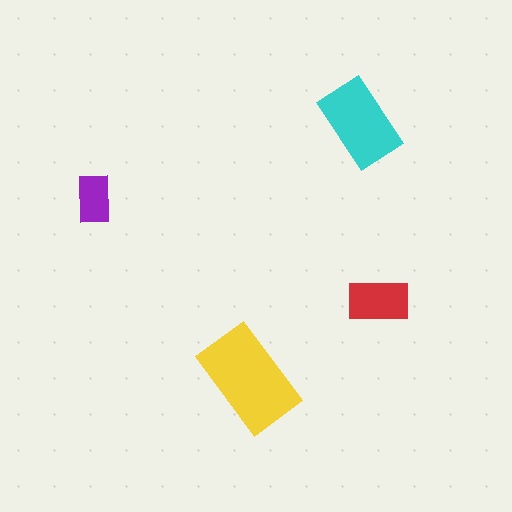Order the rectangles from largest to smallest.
the yellow one, the cyan one, the red one, the purple one.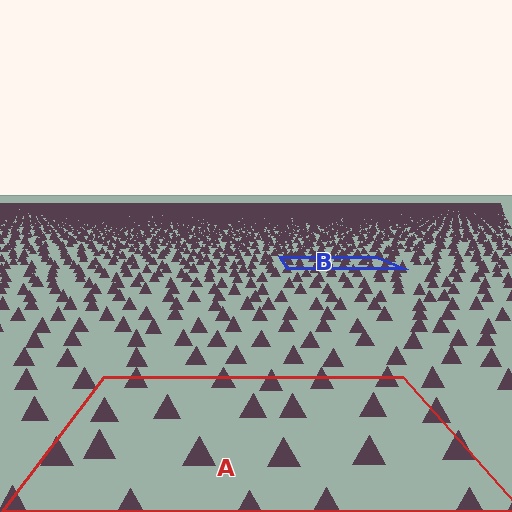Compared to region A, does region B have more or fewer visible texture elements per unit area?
Region B has more texture elements per unit area — they are packed more densely because it is farther away.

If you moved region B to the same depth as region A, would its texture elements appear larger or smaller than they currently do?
They would appear larger. At a closer depth, the same texture elements are projected at a bigger on-screen size.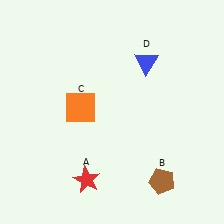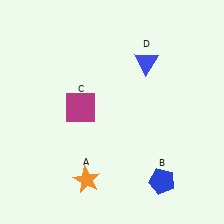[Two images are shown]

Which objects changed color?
A changed from red to orange. B changed from brown to blue. C changed from orange to magenta.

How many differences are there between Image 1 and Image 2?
There are 3 differences between the two images.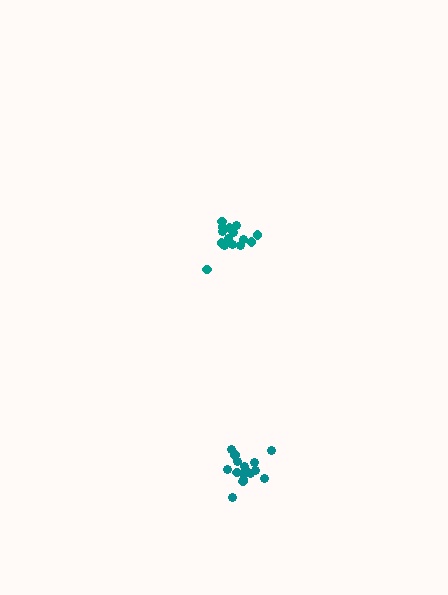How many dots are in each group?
Group 1: 17 dots, Group 2: 15 dots (32 total).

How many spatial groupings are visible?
There are 2 spatial groupings.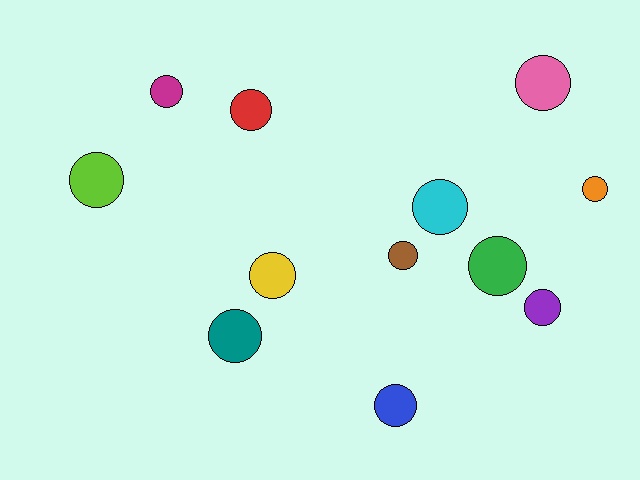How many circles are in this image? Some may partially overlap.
There are 12 circles.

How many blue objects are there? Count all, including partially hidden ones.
There is 1 blue object.